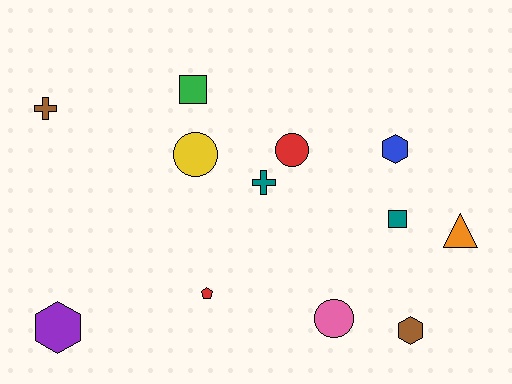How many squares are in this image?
There are 2 squares.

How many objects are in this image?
There are 12 objects.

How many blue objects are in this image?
There is 1 blue object.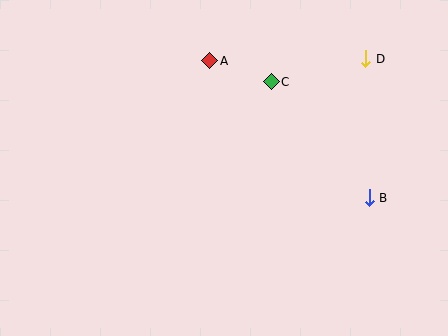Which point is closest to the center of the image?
Point C at (271, 82) is closest to the center.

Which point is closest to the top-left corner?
Point A is closest to the top-left corner.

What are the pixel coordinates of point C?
Point C is at (271, 82).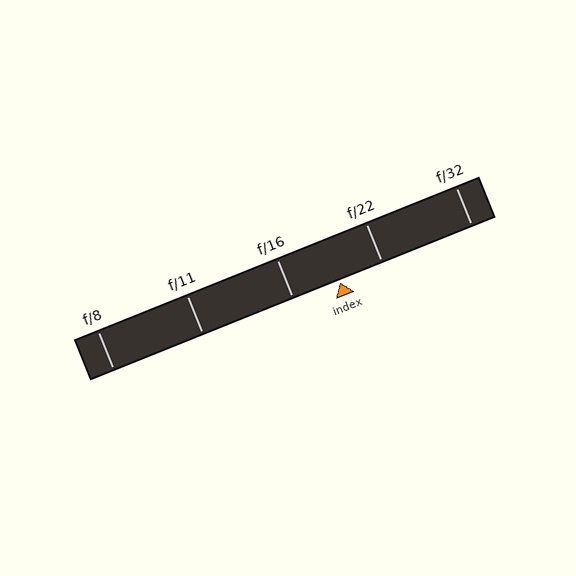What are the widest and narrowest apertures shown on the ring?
The widest aperture shown is f/8 and the narrowest is f/32.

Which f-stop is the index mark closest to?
The index mark is closest to f/22.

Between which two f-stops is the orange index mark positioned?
The index mark is between f/16 and f/22.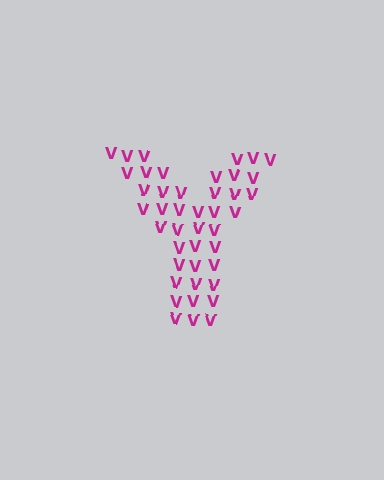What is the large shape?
The large shape is the letter Y.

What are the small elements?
The small elements are letter V's.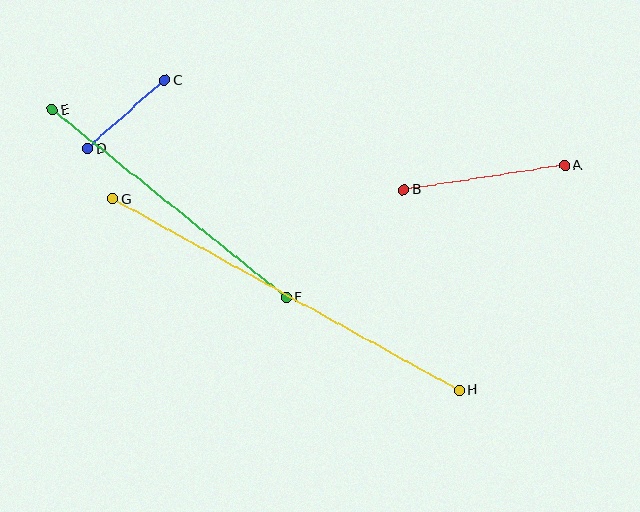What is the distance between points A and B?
The distance is approximately 163 pixels.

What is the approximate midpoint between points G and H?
The midpoint is at approximately (286, 294) pixels.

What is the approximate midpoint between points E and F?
The midpoint is at approximately (169, 203) pixels.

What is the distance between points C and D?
The distance is approximately 103 pixels.